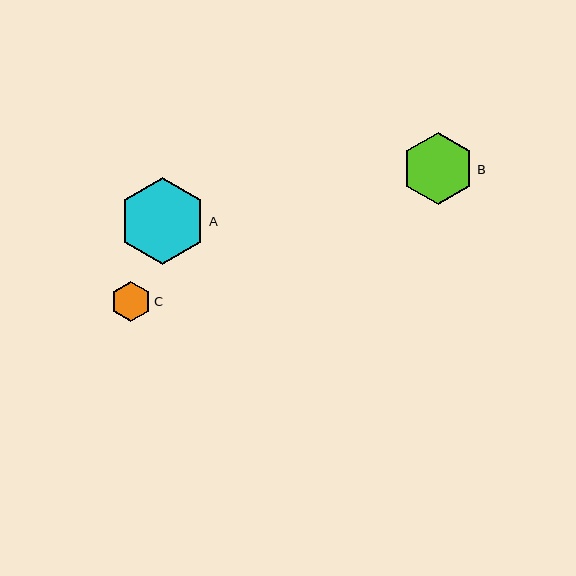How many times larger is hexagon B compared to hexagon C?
Hexagon B is approximately 1.8 times the size of hexagon C.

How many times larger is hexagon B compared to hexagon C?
Hexagon B is approximately 1.8 times the size of hexagon C.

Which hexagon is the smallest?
Hexagon C is the smallest with a size of approximately 41 pixels.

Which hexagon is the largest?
Hexagon A is the largest with a size of approximately 88 pixels.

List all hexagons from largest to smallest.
From largest to smallest: A, B, C.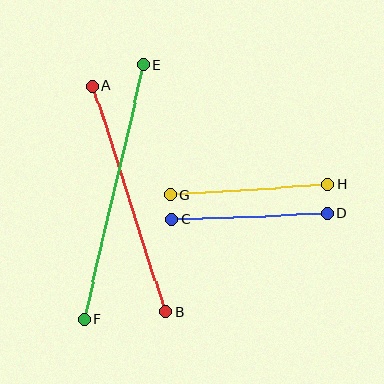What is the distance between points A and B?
The distance is approximately 238 pixels.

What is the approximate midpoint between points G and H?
The midpoint is at approximately (249, 190) pixels.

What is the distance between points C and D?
The distance is approximately 155 pixels.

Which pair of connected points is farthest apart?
Points E and F are farthest apart.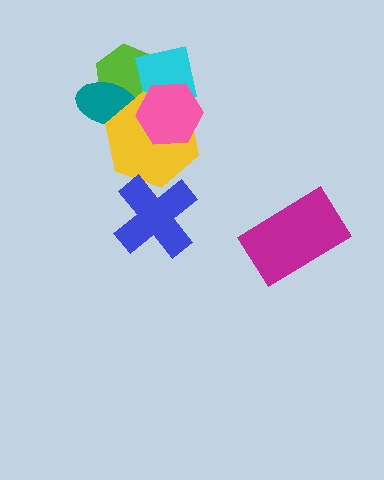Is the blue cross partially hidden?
No, no other shape covers it.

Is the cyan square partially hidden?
Yes, it is partially covered by another shape.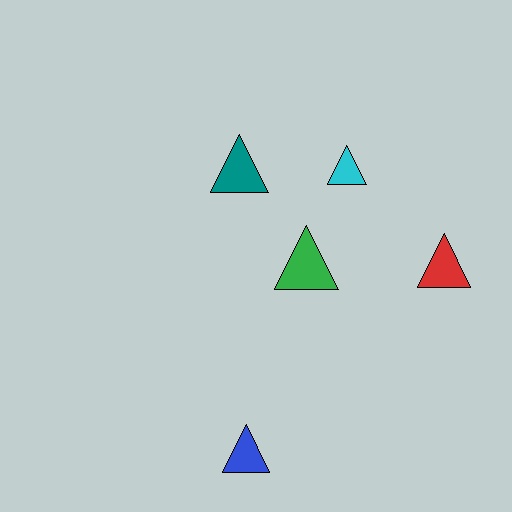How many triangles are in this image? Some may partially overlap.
There are 5 triangles.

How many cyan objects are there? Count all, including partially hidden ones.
There is 1 cyan object.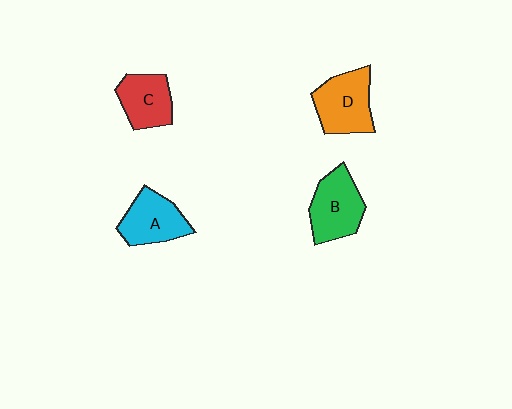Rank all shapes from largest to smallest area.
From largest to smallest: D (orange), B (green), A (cyan), C (red).